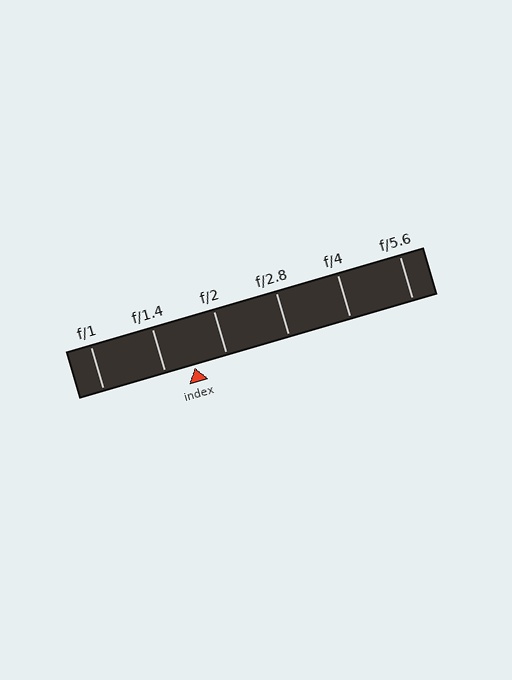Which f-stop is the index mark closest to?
The index mark is closest to f/1.4.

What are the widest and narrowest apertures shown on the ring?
The widest aperture shown is f/1 and the narrowest is f/5.6.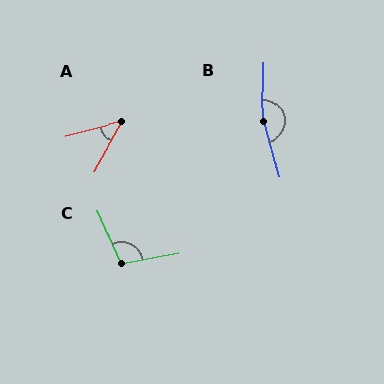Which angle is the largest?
B, at approximately 164 degrees.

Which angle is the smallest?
A, at approximately 46 degrees.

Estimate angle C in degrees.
Approximately 104 degrees.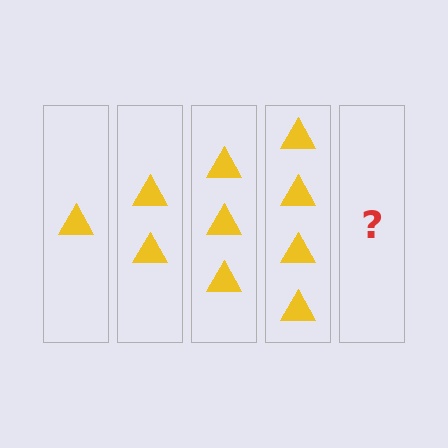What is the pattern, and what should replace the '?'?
The pattern is that each step adds one more triangle. The '?' should be 5 triangles.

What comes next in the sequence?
The next element should be 5 triangles.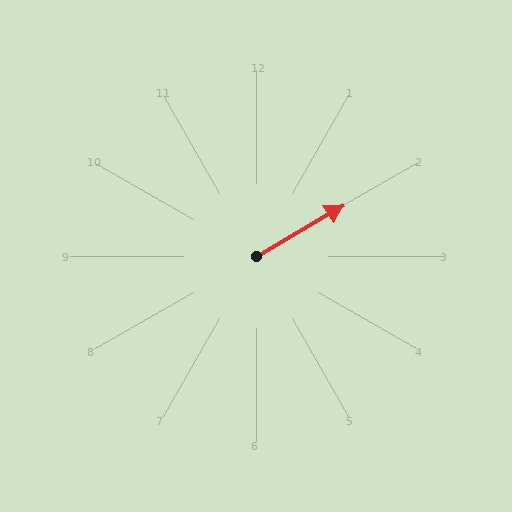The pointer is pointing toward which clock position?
Roughly 2 o'clock.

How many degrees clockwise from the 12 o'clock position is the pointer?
Approximately 60 degrees.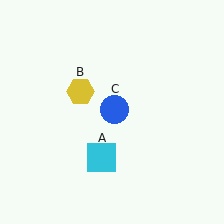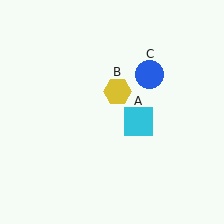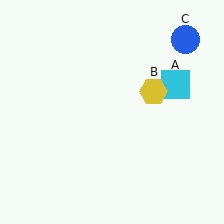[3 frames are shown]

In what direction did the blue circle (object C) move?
The blue circle (object C) moved up and to the right.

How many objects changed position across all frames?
3 objects changed position: cyan square (object A), yellow hexagon (object B), blue circle (object C).